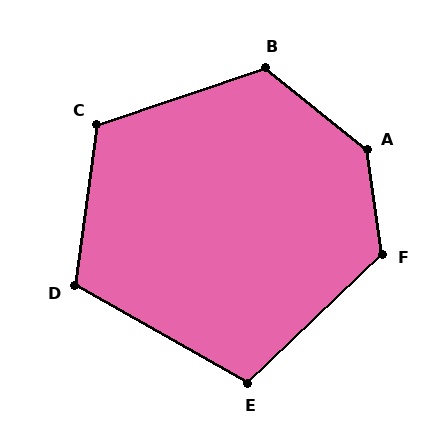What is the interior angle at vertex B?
Approximately 123 degrees (obtuse).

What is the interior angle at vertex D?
Approximately 112 degrees (obtuse).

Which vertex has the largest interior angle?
A, at approximately 137 degrees.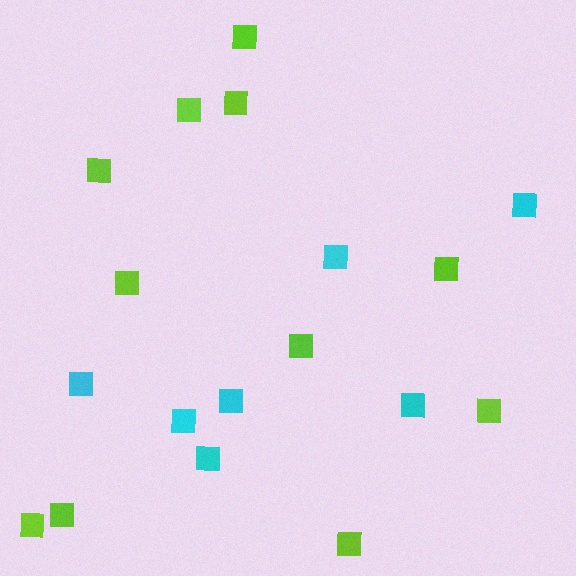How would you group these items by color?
There are 2 groups: one group of lime squares (11) and one group of cyan squares (7).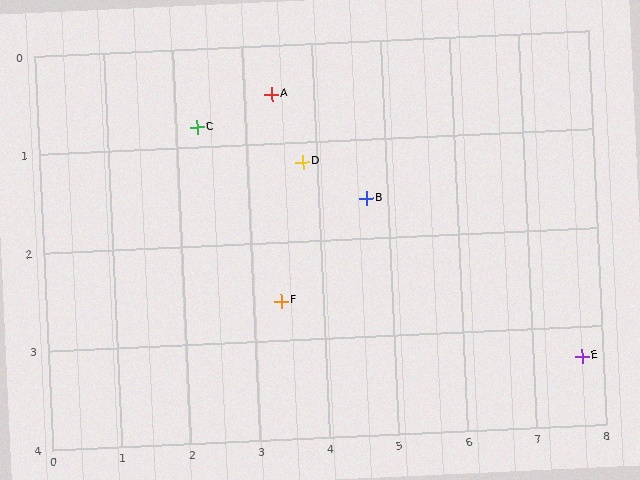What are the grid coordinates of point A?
Point A is at approximately (3.4, 0.5).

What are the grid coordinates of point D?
Point D is at approximately (3.8, 1.2).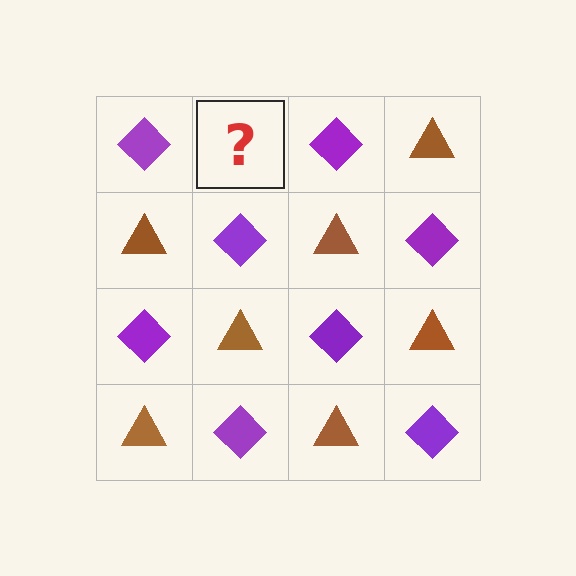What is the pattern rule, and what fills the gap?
The rule is that it alternates purple diamond and brown triangle in a checkerboard pattern. The gap should be filled with a brown triangle.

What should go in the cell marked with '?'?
The missing cell should contain a brown triangle.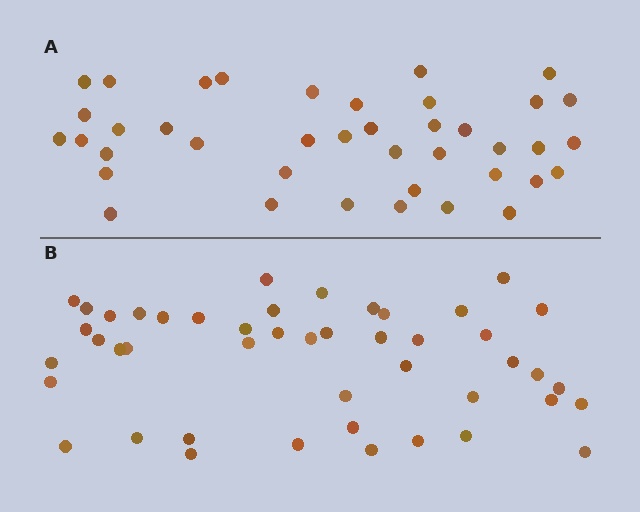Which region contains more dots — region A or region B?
Region B (the bottom region) has more dots.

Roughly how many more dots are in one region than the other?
Region B has about 6 more dots than region A.